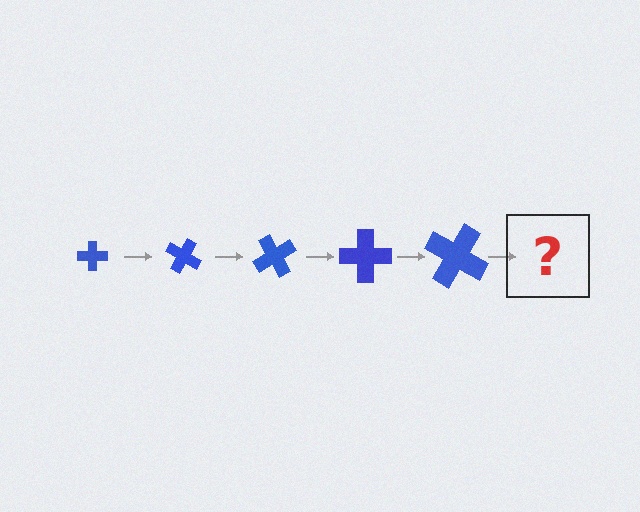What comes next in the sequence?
The next element should be a cross, larger than the previous one and rotated 150 degrees from the start.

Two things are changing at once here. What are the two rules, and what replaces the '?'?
The two rules are that the cross grows larger each step and it rotates 30 degrees each step. The '?' should be a cross, larger than the previous one and rotated 150 degrees from the start.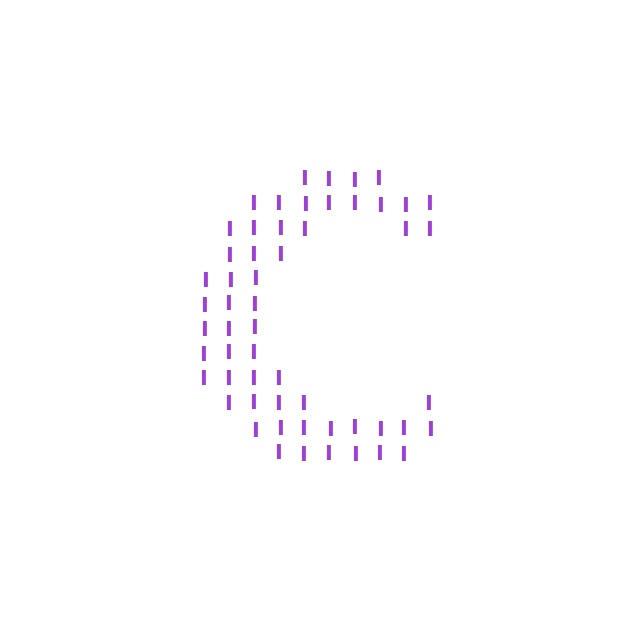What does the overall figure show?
The overall figure shows the letter C.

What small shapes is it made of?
It is made of small letter I's.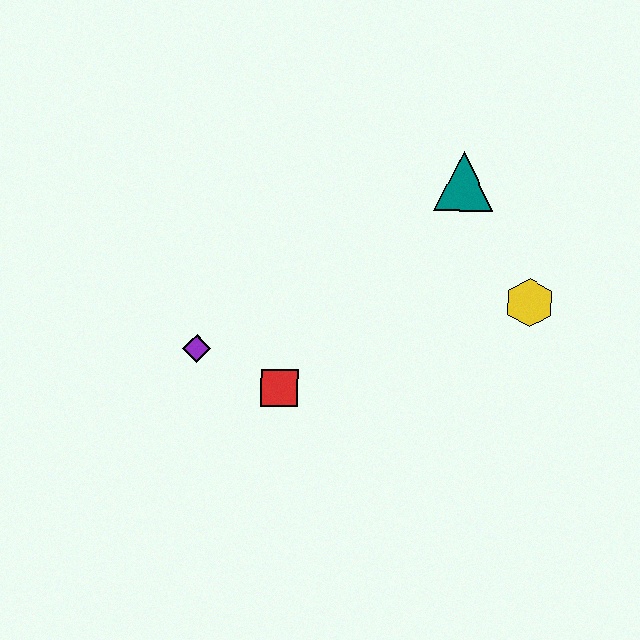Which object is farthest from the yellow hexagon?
The purple diamond is farthest from the yellow hexagon.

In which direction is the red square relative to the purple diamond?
The red square is to the right of the purple diamond.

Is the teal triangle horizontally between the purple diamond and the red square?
No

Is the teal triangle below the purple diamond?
No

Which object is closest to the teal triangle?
The yellow hexagon is closest to the teal triangle.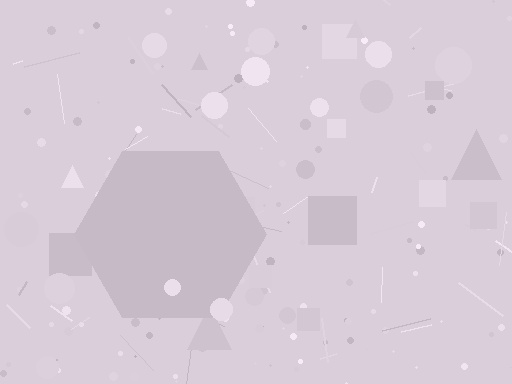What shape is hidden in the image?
A hexagon is hidden in the image.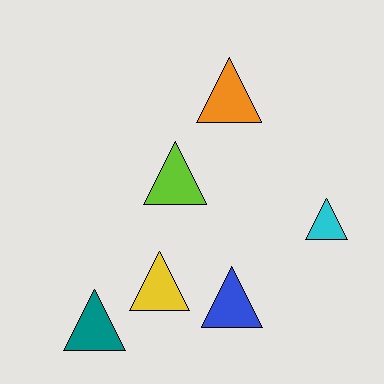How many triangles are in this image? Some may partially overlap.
There are 6 triangles.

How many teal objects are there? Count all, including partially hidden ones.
There is 1 teal object.